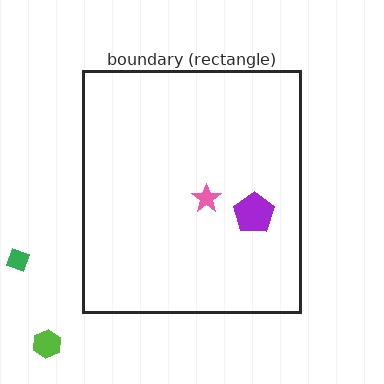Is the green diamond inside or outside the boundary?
Outside.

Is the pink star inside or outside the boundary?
Inside.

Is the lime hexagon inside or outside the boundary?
Outside.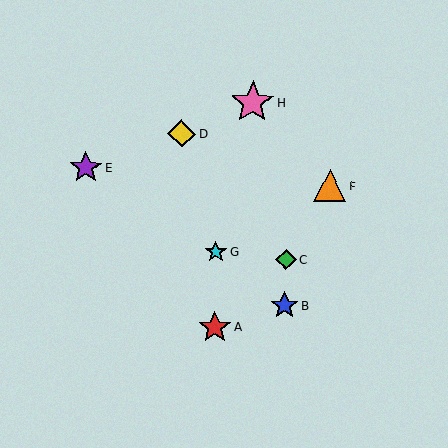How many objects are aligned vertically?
2 objects (A, G) are aligned vertically.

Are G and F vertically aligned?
No, G is at x≈215 and F is at x≈330.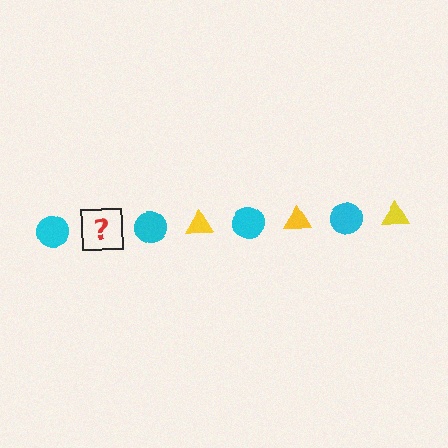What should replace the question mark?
The question mark should be replaced with a yellow triangle.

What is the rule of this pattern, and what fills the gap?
The rule is that the pattern alternates between cyan circle and yellow triangle. The gap should be filled with a yellow triangle.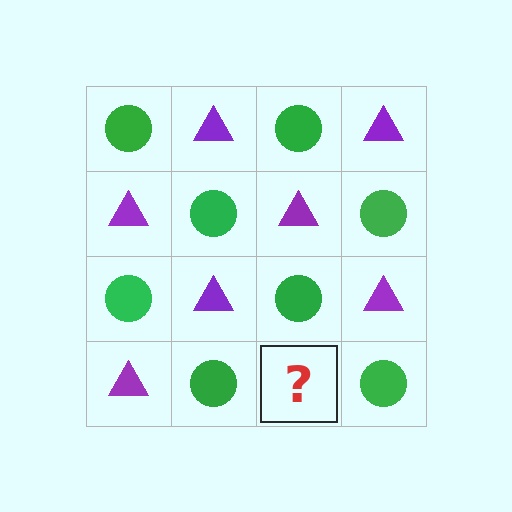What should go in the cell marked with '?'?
The missing cell should contain a purple triangle.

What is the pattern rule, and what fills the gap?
The rule is that it alternates green circle and purple triangle in a checkerboard pattern. The gap should be filled with a purple triangle.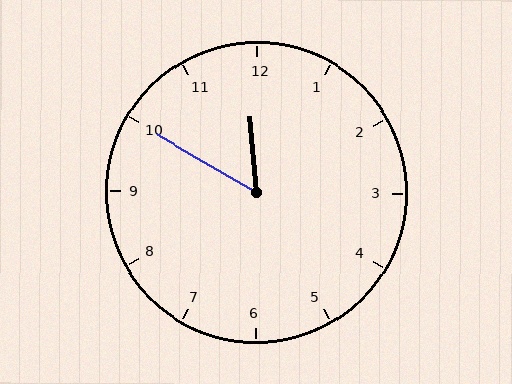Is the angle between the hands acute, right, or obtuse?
It is acute.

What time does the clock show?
11:50.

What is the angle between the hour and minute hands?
Approximately 55 degrees.